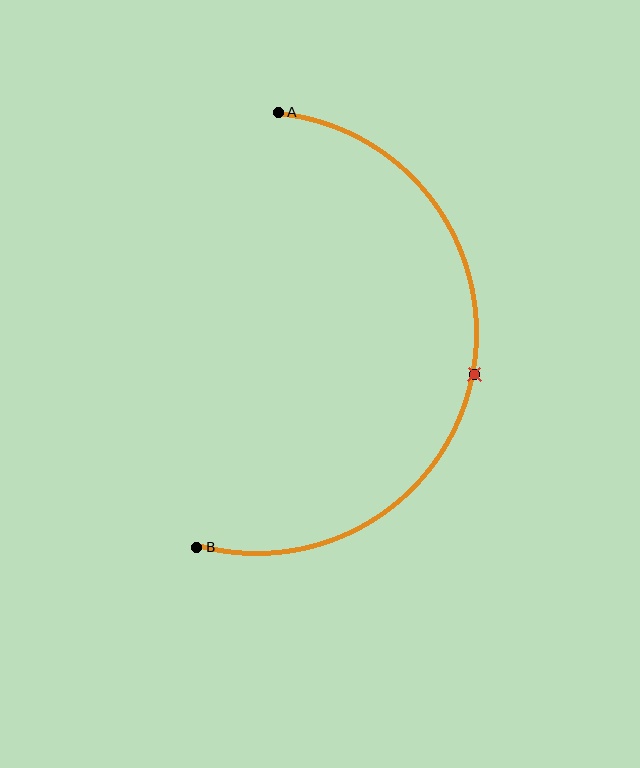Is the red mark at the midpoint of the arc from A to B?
Yes. The red mark lies on the arc at equal arc-length from both A and B — it is the arc midpoint.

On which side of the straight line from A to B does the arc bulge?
The arc bulges to the right of the straight line connecting A and B.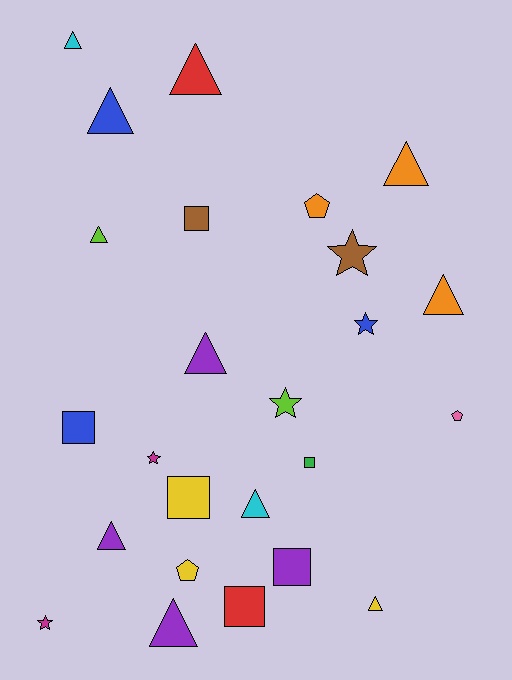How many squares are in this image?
There are 6 squares.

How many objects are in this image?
There are 25 objects.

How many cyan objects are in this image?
There are 2 cyan objects.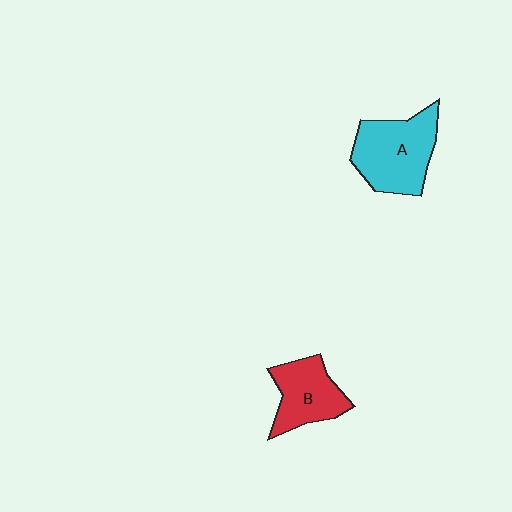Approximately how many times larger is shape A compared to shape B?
Approximately 1.3 times.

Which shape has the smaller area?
Shape B (red).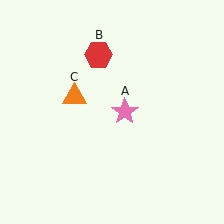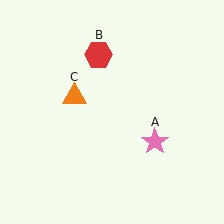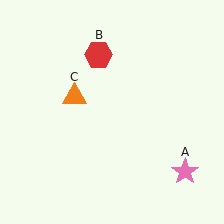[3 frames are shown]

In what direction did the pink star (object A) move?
The pink star (object A) moved down and to the right.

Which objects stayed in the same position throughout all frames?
Red hexagon (object B) and orange triangle (object C) remained stationary.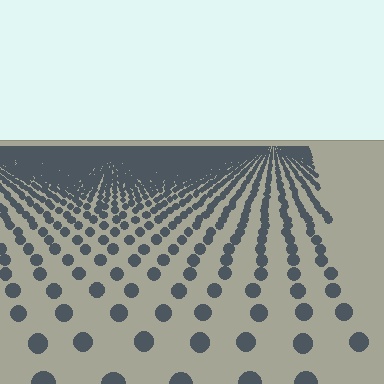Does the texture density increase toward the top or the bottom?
Density increases toward the top.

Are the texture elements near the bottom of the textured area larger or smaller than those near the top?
Larger. Near the bottom, elements are closer to the viewer and appear at a bigger on-screen size.